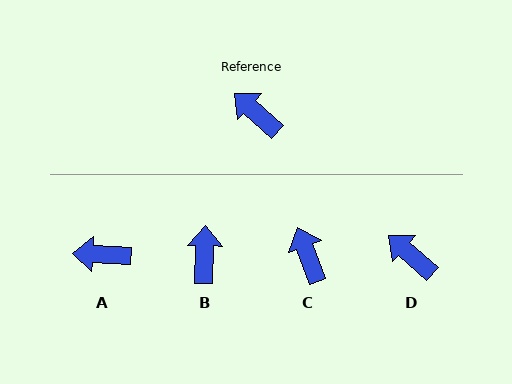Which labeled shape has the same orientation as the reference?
D.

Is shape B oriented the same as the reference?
No, it is off by about 50 degrees.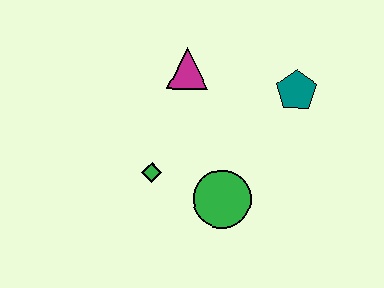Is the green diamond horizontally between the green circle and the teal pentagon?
No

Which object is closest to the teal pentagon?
The magenta triangle is closest to the teal pentagon.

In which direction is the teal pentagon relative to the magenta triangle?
The teal pentagon is to the right of the magenta triangle.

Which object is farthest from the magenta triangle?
The green circle is farthest from the magenta triangle.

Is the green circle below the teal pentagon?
Yes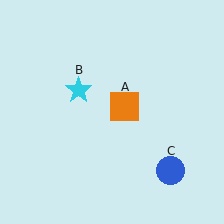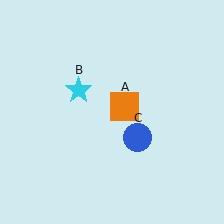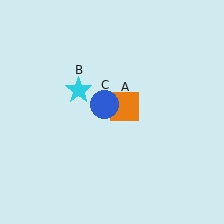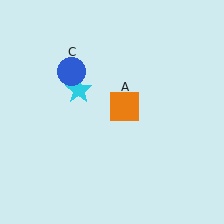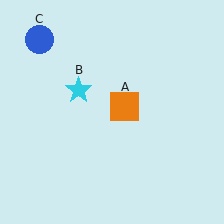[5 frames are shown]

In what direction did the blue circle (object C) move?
The blue circle (object C) moved up and to the left.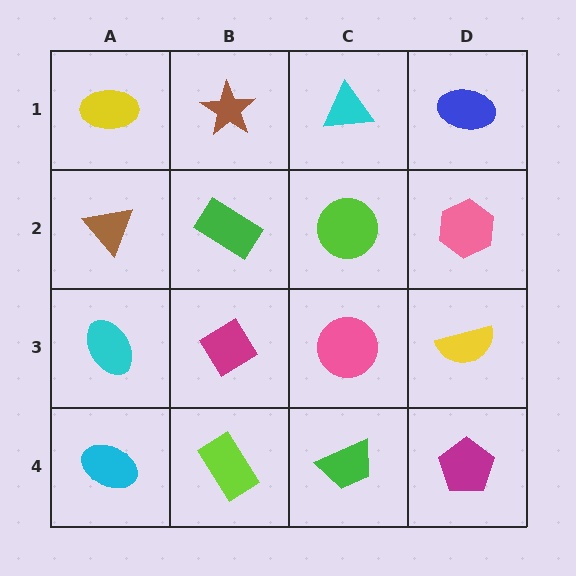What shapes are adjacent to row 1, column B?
A green rectangle (row 2, column B), a yellow ellipse (row 1, column A), a cyan triangle (row 1, column C).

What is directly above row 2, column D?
A blue ellipse.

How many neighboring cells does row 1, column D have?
2.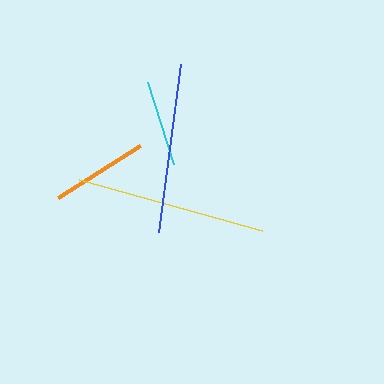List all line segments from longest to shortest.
From longest to shortest: yellow, blue, orange, cyan.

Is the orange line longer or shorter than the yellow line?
The yellow line is longer than the orange line.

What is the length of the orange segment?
The orange segment is approximately 97 pixels long.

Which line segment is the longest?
The yellow line is the longest at approximately 189 pixels.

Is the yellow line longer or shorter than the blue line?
The yellow line is longer than the blue line.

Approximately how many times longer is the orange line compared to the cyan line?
The orange line is approximately 1.1 times the length of the cyan line.